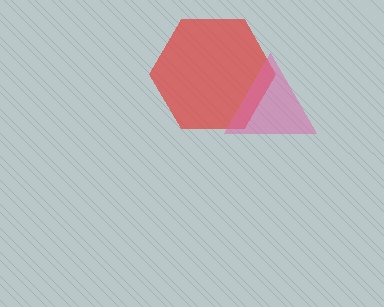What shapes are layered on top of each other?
The layered shapes are: a red hexagon, a pink triangle.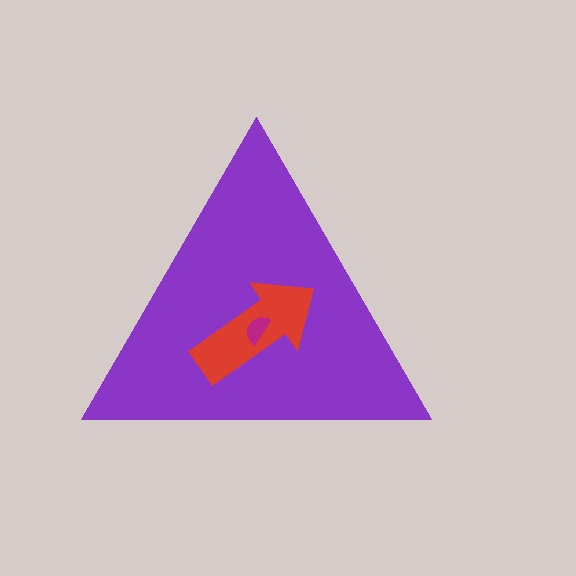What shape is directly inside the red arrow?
The magenta semicircle.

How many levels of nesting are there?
3.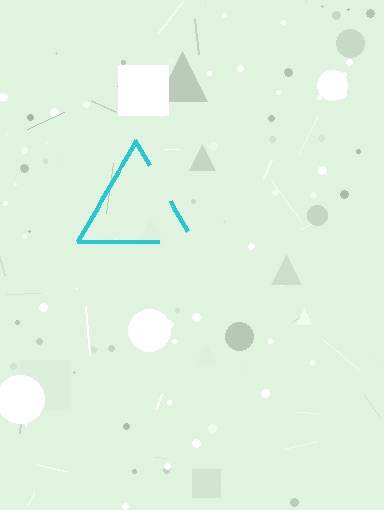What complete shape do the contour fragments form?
The contour fragments form a triangle.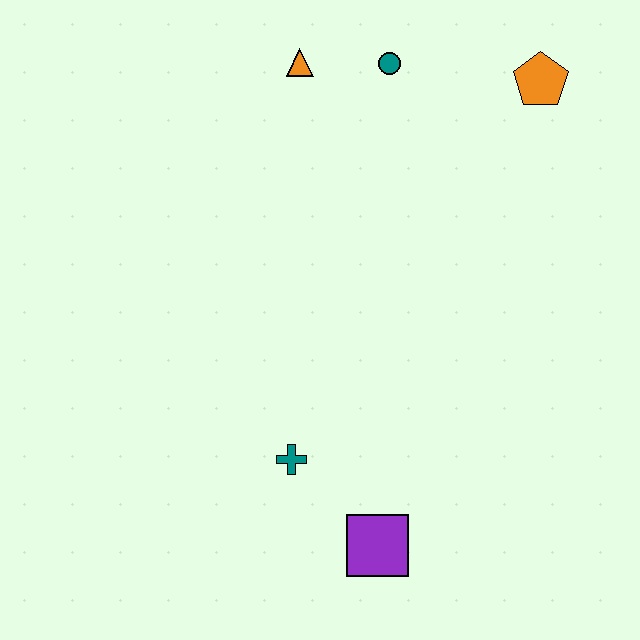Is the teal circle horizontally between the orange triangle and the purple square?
No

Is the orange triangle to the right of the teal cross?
Yes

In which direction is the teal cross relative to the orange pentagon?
The teal cross is below the orange pentagon.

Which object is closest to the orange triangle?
The teal circle is closest to the orange triangle.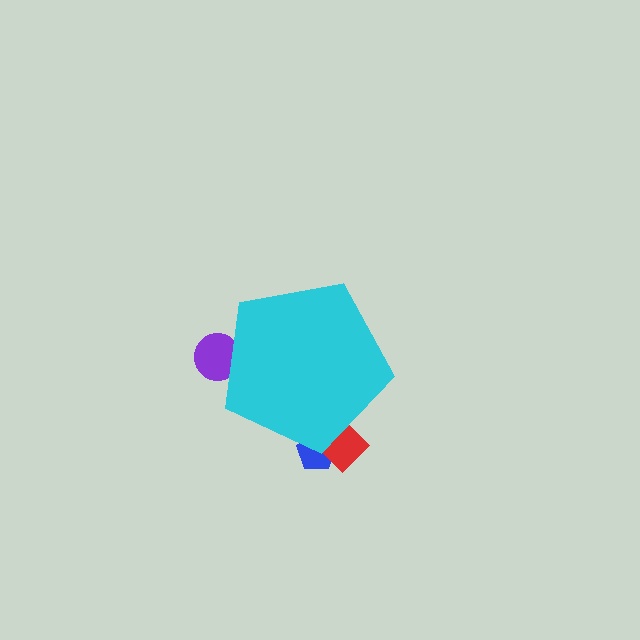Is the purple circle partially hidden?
Yes, the purple circle is partially hidden behind the cyan pentagon.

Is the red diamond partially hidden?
Yes, the red diamond is partially hidden behind the cyan pentagon.